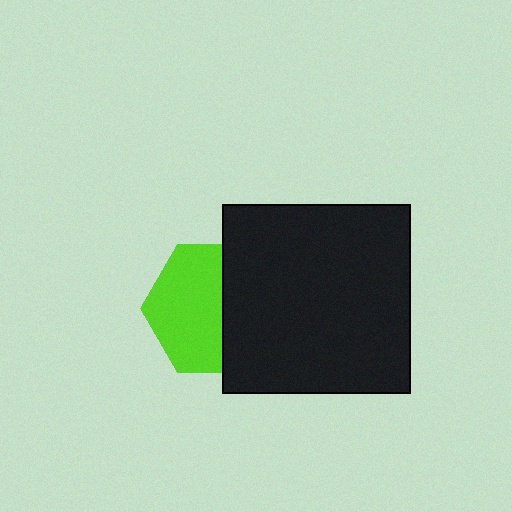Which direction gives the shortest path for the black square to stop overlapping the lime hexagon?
Moving right gives the shortest separation.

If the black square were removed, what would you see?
You would see the complete lime hexagon.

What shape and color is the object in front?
The object in front is a black square.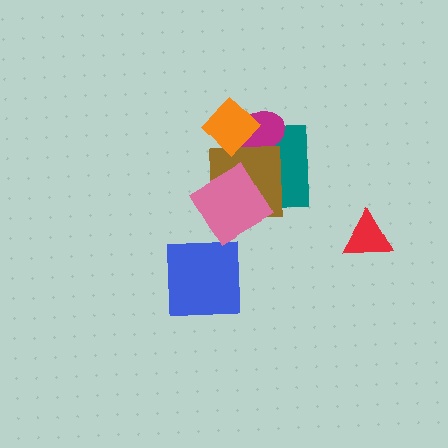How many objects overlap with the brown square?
3 objects overlap with the brown square.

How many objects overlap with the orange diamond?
2 objects overlap with the orange diamond.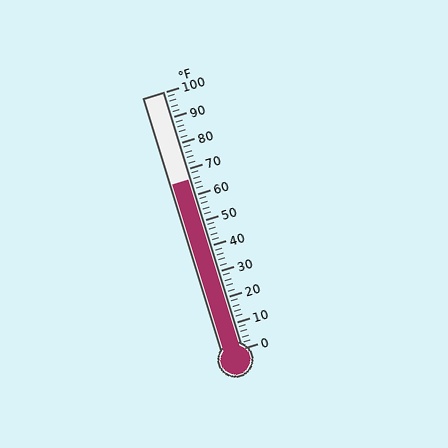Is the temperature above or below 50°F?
The temperature is above 50°F.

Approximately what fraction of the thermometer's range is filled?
The thermometer is filled to approximately 65% of its range.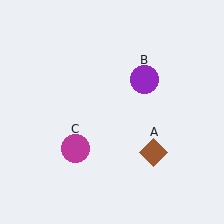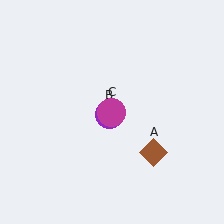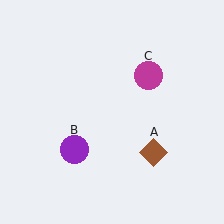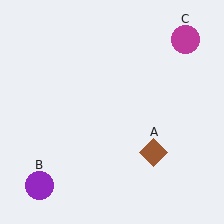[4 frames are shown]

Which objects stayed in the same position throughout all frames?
Brown diamond (object A) remained stationary.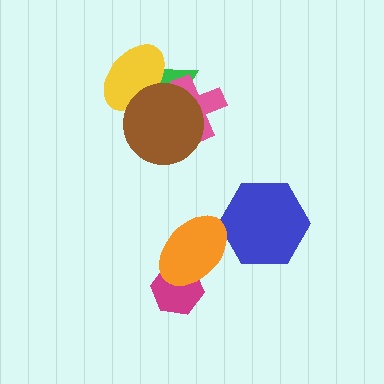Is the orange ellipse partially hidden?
No, no other shape covers it.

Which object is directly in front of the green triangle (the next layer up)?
The pink cross is directly in front of the green triangle.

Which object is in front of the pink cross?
The brown circle is in front of the pink cross.